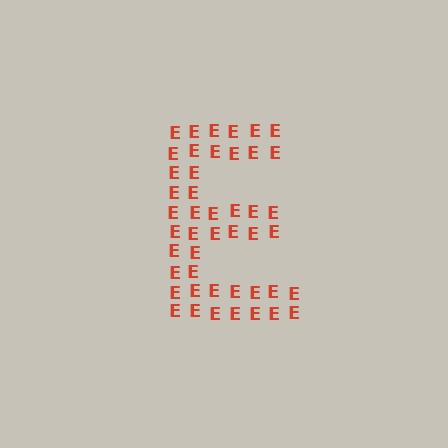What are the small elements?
The small elements are letter E's.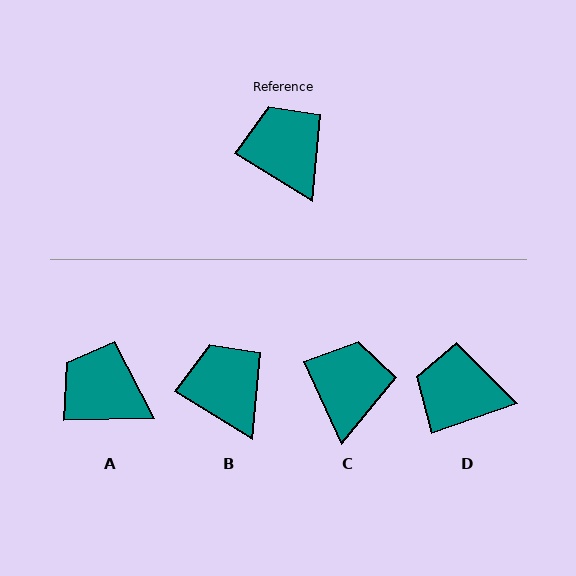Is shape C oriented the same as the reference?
No, it is off by about 34 degrees.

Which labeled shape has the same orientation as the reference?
B.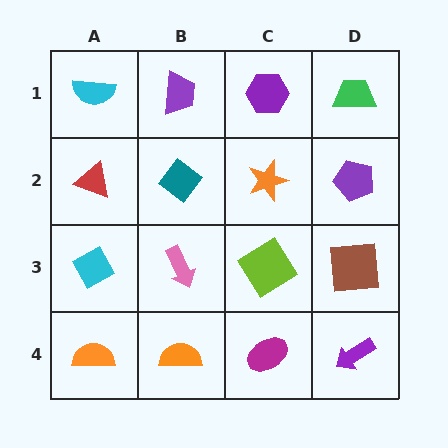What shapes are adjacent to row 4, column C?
A lime diamond (row 3, column C), an orange semicircle (row 4, column B), a purple arrow (row 4, column D).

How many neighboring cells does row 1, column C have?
3.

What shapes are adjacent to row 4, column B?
A pink arrow (row 3, column B), an orange semicircle (row 4, column A), a magenta ellipse (row 4, column C).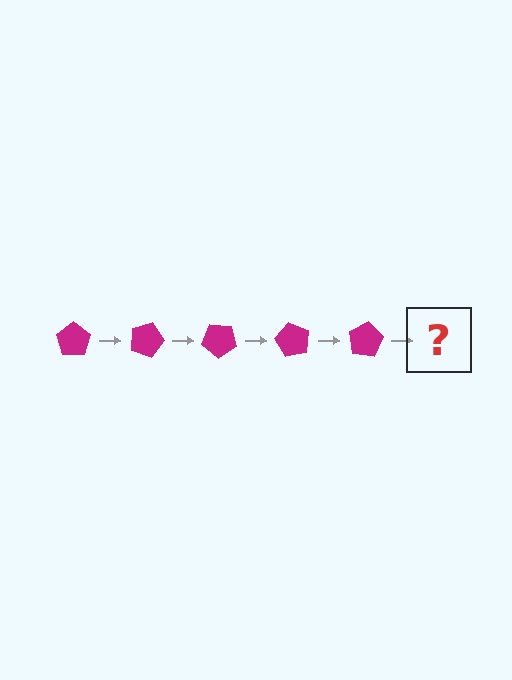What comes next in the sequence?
The next element should be a magenta pentagon rotated 100 degrees.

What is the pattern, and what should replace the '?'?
The pattern is that the pentagon rotates 20 degrees each step. The '?' should be a magenta pentagon rotated 100 degrees.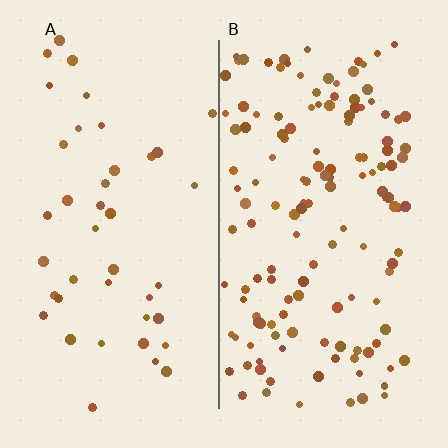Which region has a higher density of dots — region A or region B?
B (the right).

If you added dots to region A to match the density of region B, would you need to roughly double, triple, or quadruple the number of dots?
Approximately triple.